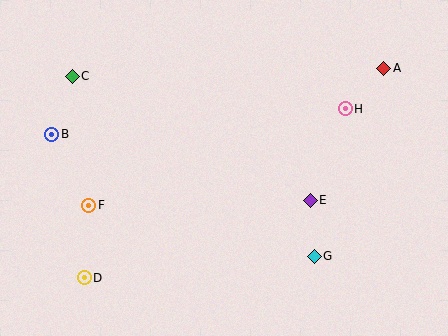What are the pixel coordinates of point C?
Point C is at (72, 76).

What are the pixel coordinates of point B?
Point B is at (52, 134).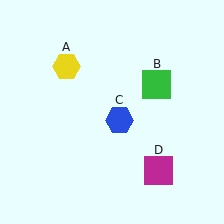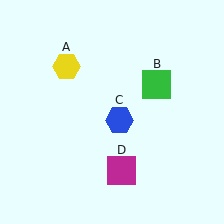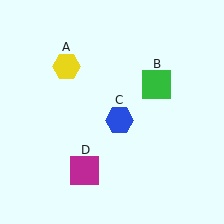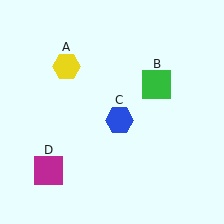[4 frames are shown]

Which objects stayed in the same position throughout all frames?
Yellow hexagon (object A) and green square (object B) and blue hexagon (object C) remained stationary.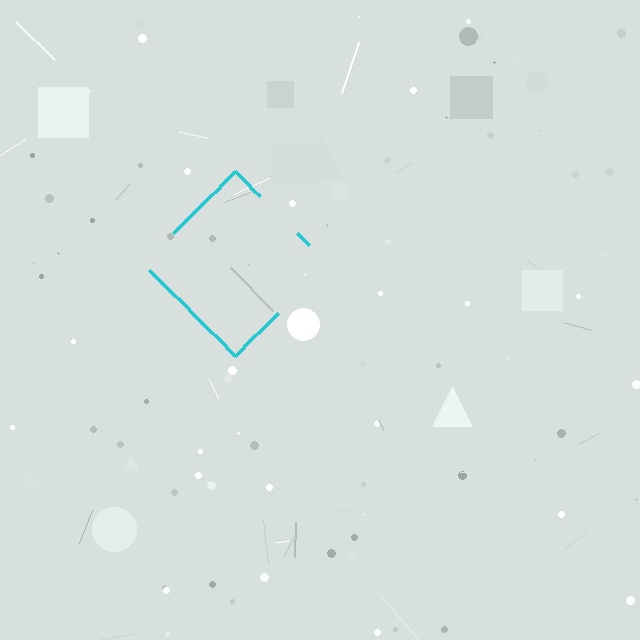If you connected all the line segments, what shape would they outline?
They would outline a diamond.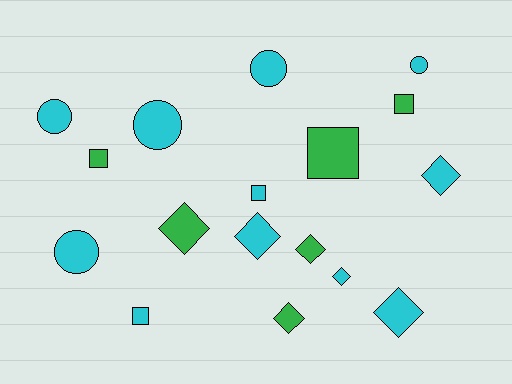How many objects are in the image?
There are 17 objects.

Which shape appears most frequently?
Diamond, with 7 objects.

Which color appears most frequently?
Cyan, with 11 objects.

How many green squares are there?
There are 3 green squares.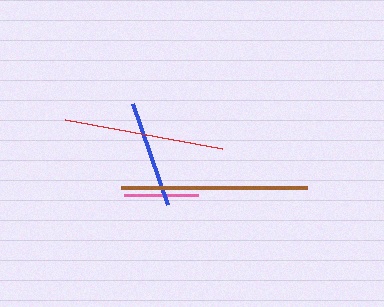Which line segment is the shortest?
The pink line is the shortest at approximately 73 pixels.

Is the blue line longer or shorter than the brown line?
The brown line is longer than the blue line.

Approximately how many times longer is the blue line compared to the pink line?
The blue line is approximately 1.5 times the length of the pink line.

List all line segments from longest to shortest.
From longest to shortest: brown, red, blue, pink.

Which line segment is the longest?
The brown line is the longest at approximately 187 pixels.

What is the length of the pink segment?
The pink segment is approximately 73 pixels long.